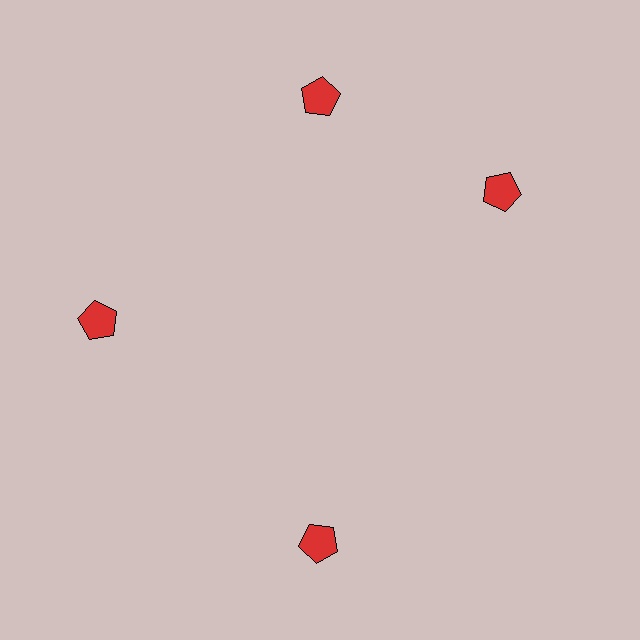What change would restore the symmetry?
The symmetry would be restored by rotating it back into even spacing with its neighbors so that all 4 pentagons sit at equal angles and equal distance from the center.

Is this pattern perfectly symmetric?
No. The 4 red pentagons are arranged in a ring, but one element near the 3 o'clock position is rotated out of alignment along the ring, breaking the 4-fold rotational symmetry.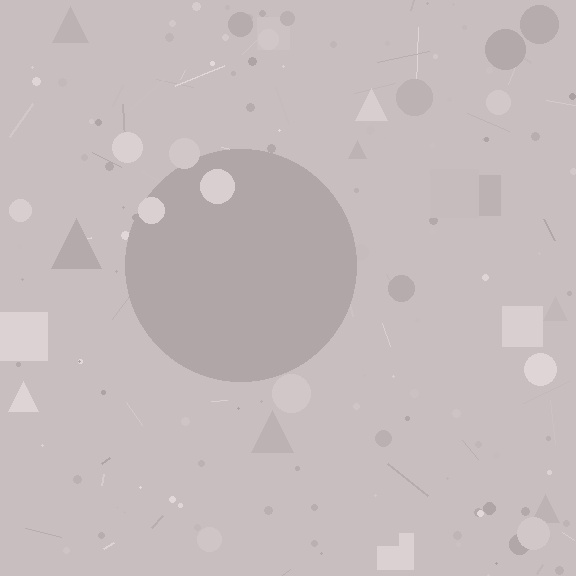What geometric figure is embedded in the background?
A circle is embedded in the background.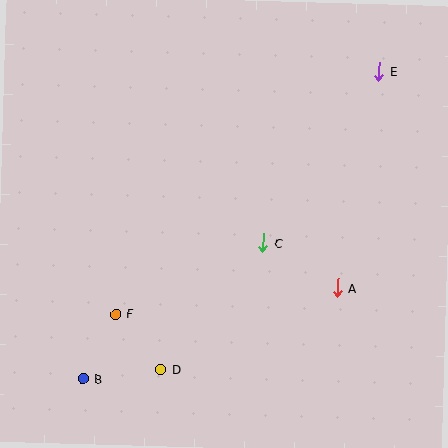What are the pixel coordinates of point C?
Point C is at (263, 243).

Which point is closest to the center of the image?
Point C at (263, 243) is closest to the center.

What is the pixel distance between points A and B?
The distance between A and B is 270 pixels.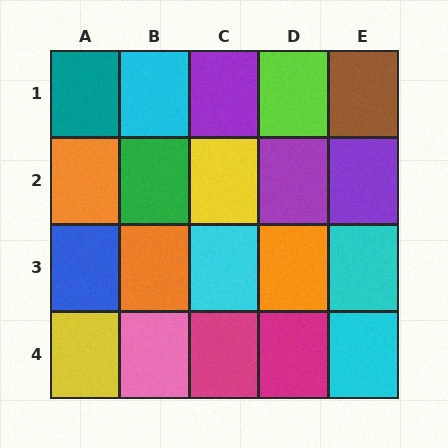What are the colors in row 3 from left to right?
Blue, orange, cyan, orange, cyan.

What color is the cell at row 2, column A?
Orange.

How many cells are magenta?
2 cells are magenta.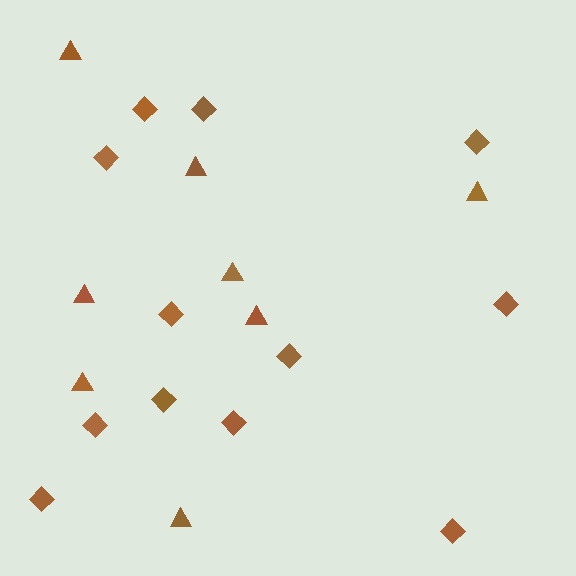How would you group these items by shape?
There are 2 groups: one group of diamonds (12) and one group of triangles (8).